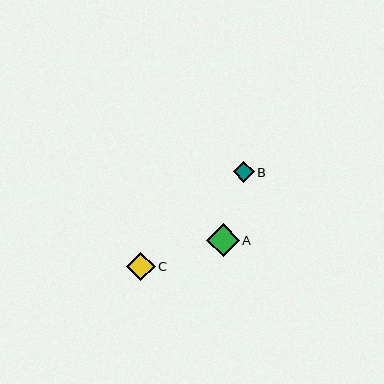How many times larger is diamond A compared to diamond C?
Diamond A is approximately 1.1 times the size of diamond C.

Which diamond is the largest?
Diamond A is the largest with a size of approximately 32 pixels.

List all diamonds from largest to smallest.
From largest to smallest: A, C, B.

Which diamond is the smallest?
Diamond B is the smallest with a size of approximately 20 pixels.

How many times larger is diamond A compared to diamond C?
Diamond A is approximately 1.1 times the size of diamond C.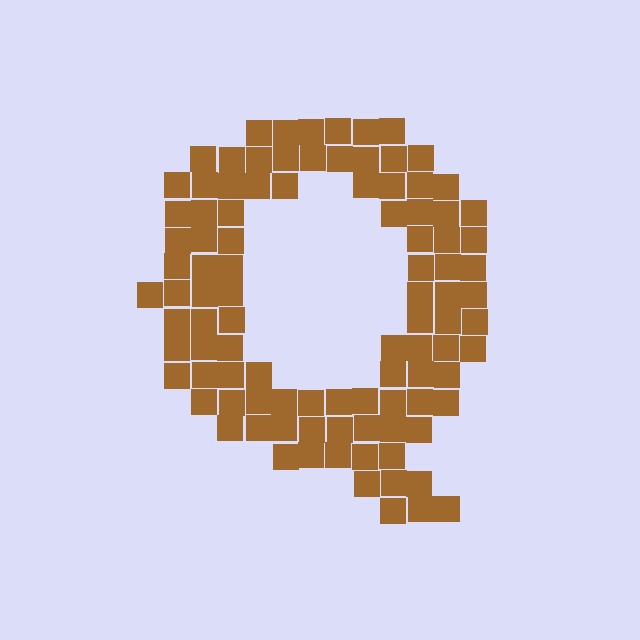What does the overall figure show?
The overall figure shows the letter Q.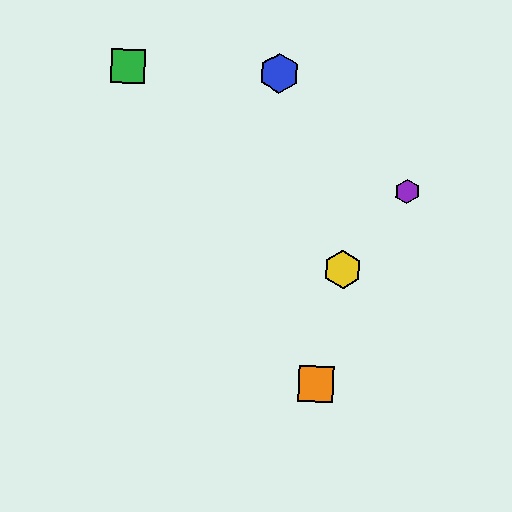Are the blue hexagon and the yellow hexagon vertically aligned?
No, the blue hexagon is at x≈279 and the yellow hexagon is at x≈343.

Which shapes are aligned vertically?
The red hexagon, the blue hexagon are aligned vertically.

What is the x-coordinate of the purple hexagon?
The purple hexagon is at x≈407.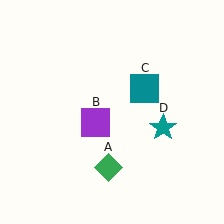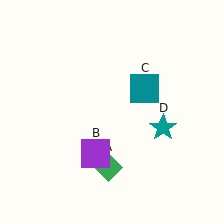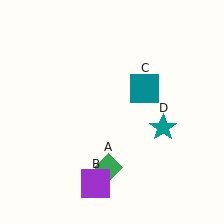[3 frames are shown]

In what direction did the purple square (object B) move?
The purple square (object B) moved down.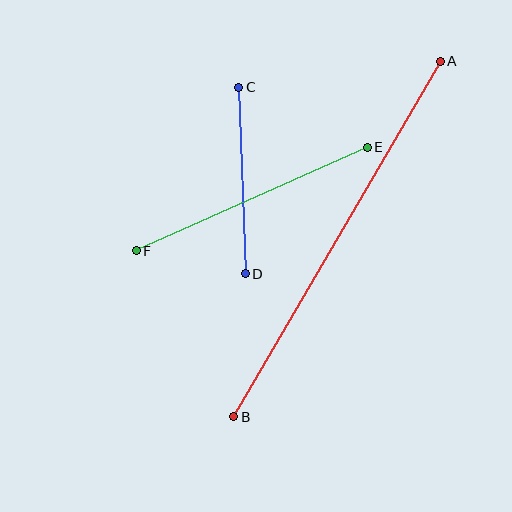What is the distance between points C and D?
The distance is approximately 187 pixels.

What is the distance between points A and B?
The distance is approximately 411 pixels.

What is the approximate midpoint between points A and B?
The midpoint is at approximately (337, 239) pixels.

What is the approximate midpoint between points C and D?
The midpoint is at approximately (242, 180) pixels.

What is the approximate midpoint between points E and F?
The midpoint is at approximately (252, 199) pixels.